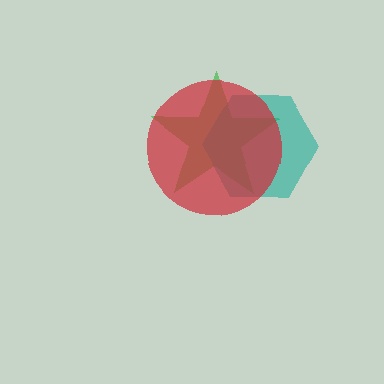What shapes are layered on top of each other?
The layered shapes are: a green star, a teal hexagon, a red circle.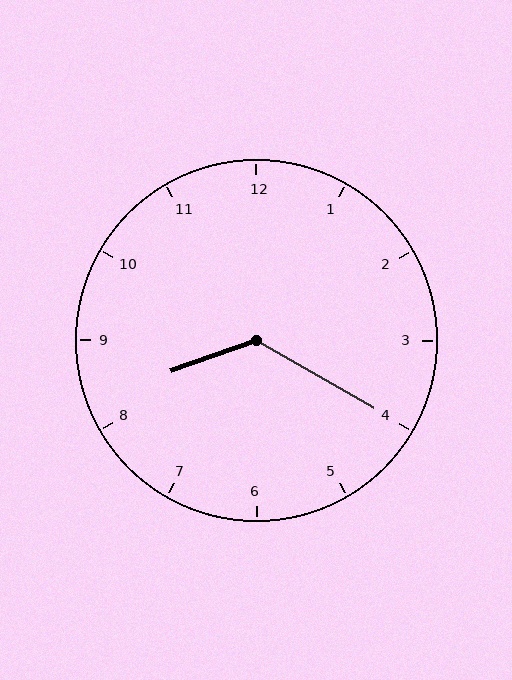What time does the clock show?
8:20.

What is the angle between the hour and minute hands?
Approximately 130 degrees.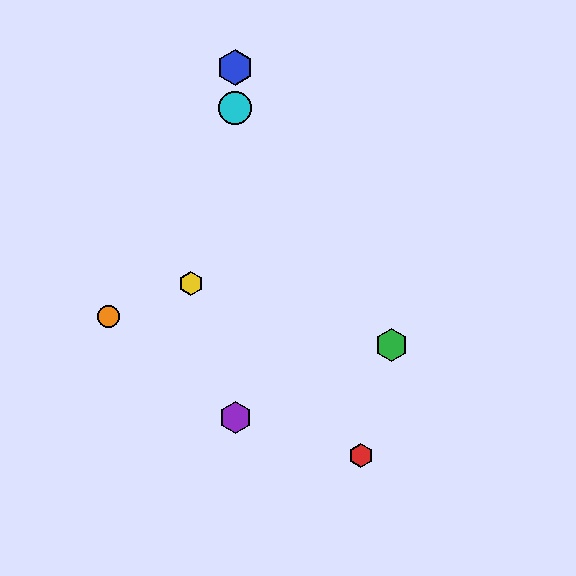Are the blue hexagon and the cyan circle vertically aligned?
Yes, both are at x≈235.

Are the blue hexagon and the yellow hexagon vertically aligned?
No, the blue hexagon is at x≈235 and the yellow hexagon is at x≈191.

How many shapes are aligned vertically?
3 shapes (the blue hexagon, the purple hexagon, the cyan circle) are aligned vertically.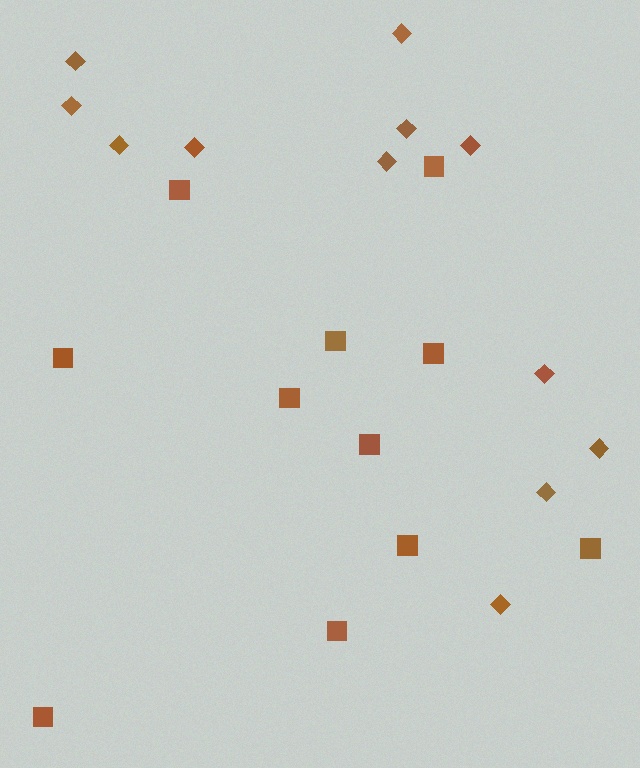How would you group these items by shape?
There are 2 groups: one group of squares (11) and one group of diamonds (12).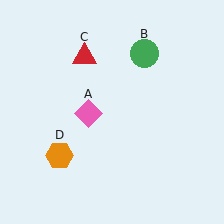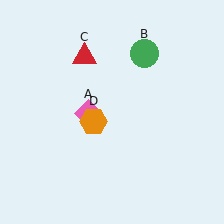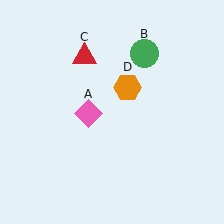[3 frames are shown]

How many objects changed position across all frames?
1 object changed position: orange hexagon (object D).